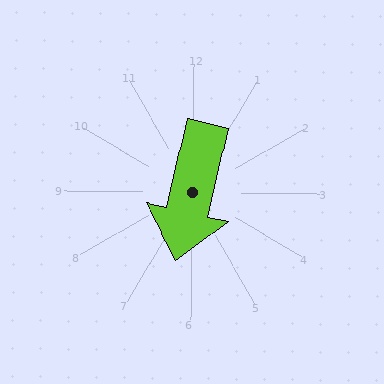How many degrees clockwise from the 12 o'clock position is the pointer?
Approximately 193 degrees.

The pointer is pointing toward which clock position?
Roughly 6 o'clock.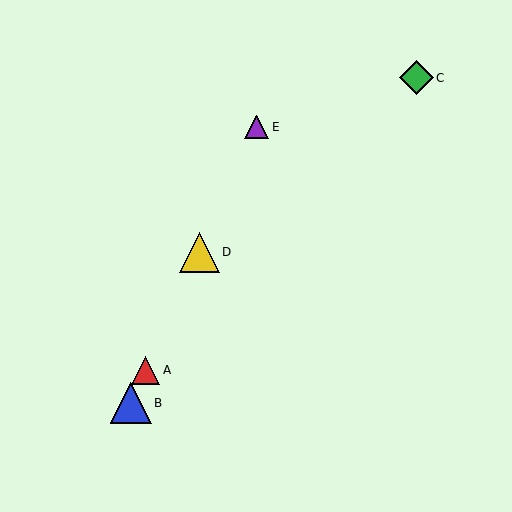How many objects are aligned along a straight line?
4 objects (A, B, D, E) are aligned along a straight line.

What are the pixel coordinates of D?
Object D is at (199, 252).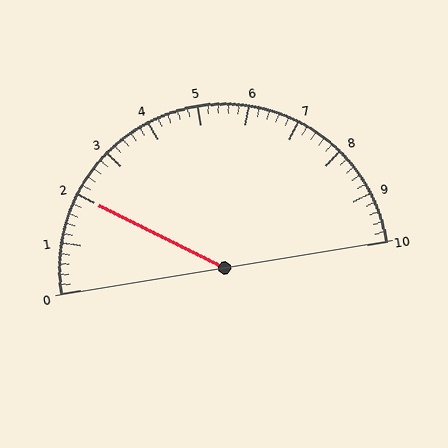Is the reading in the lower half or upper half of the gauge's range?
The reading is in the lower half of the range (0 to 10).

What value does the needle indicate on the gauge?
The needle indicates approximately 2.0.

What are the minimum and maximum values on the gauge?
The gauge ranges from 0 to 10.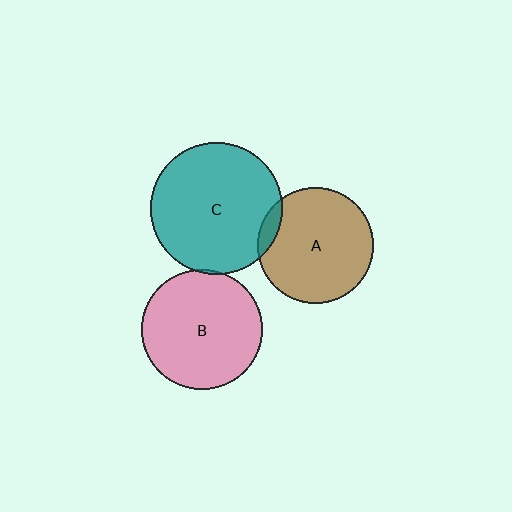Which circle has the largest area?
Circle C (teal).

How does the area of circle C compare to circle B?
Approximately 1.2 times.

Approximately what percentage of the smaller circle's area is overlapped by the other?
Approximately 5%.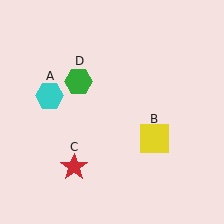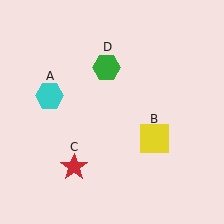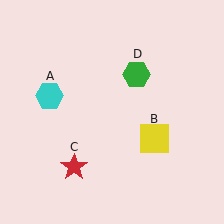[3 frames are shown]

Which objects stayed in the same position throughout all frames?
Cyan hexagon (object A) and yellow square (object B) and red star (object C) remained stationary.